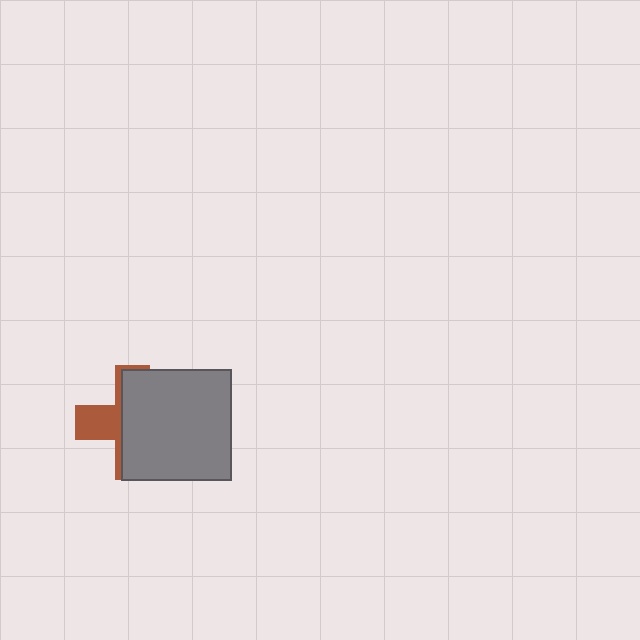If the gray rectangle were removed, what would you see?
You would see the complete brown cross.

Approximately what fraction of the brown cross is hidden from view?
Roughly 67% of the brown cross is hidden behind the gray rectangle.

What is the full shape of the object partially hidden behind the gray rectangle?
The partially hidden object is a brown cross.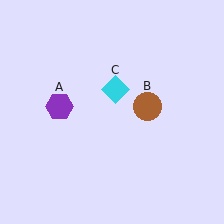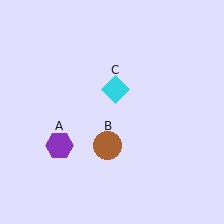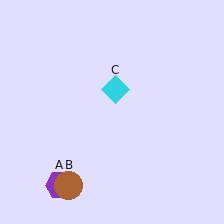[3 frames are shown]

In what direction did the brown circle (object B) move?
The brown circle (object B) moved down and to the left.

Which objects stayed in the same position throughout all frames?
Cyan diamond (object C) remained stationary.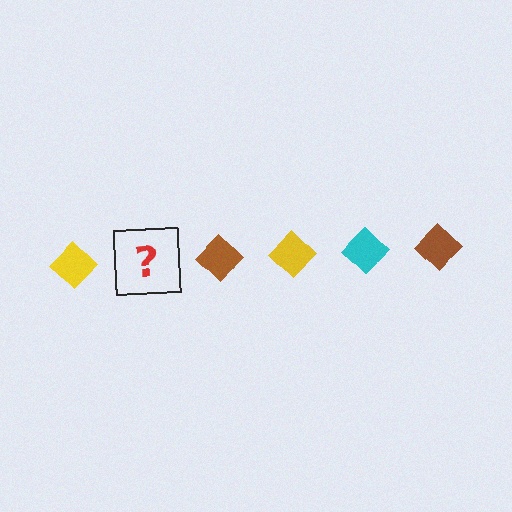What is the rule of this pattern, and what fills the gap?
The rule is that the pattern cycles through yellow, cyan, brown diamonds. The gap should be filled with a cyan diamond.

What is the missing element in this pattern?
The missing element is a cyan diamond.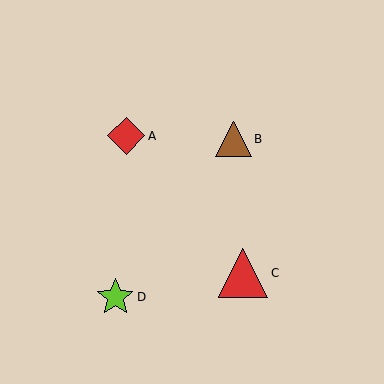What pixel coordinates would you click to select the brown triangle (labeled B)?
Click at (233, 139) to select the brown triangle B.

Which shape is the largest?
The red triangle (labeled C) is the largest.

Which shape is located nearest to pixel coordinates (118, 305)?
The lime star (labeled D) at (115, 297) is nearest to that location.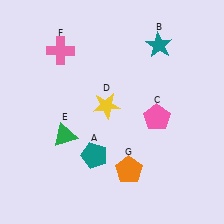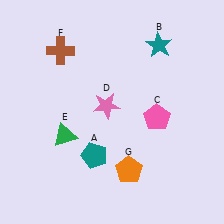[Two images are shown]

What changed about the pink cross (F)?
In Image 1, F is pink. In Image 2, it changed to brown.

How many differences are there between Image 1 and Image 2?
There are 2 differences between the two images.